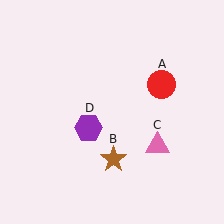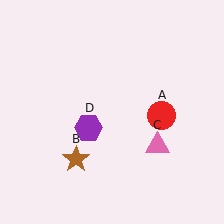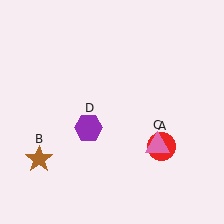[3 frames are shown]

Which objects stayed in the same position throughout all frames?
Pink triangle (object C) and purple hexagon (object D) remained stationary.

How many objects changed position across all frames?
2 objects changed position: red circle (object A), brown star (object B).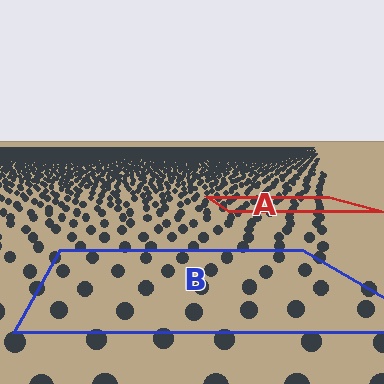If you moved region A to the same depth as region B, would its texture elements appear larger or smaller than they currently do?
They would appear larger. At a closer depth, the same texture elements are projected at a bigger on-screen size.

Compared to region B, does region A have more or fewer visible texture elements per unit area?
Region A has more texture elements per unit area — they are packed more densely because it is farther away.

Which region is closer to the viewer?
Region B is closer. The texture elements there are larger and more spread out.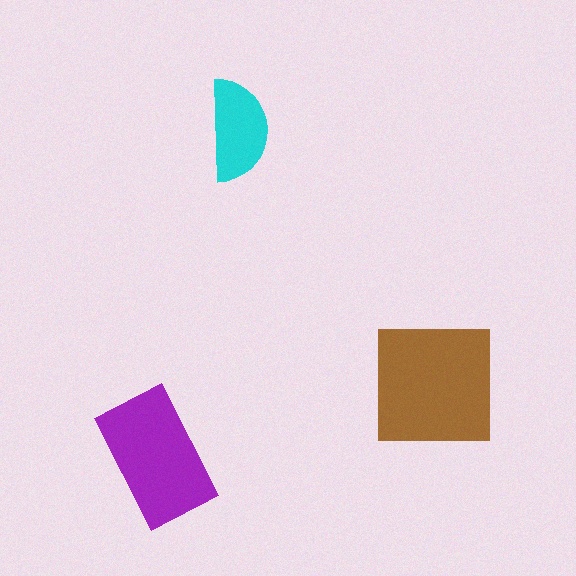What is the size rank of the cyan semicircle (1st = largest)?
3rd.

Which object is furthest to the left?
The purple rectangle is leftmost.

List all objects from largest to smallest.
The brown square, the purple rectangle, the cyan semicircle.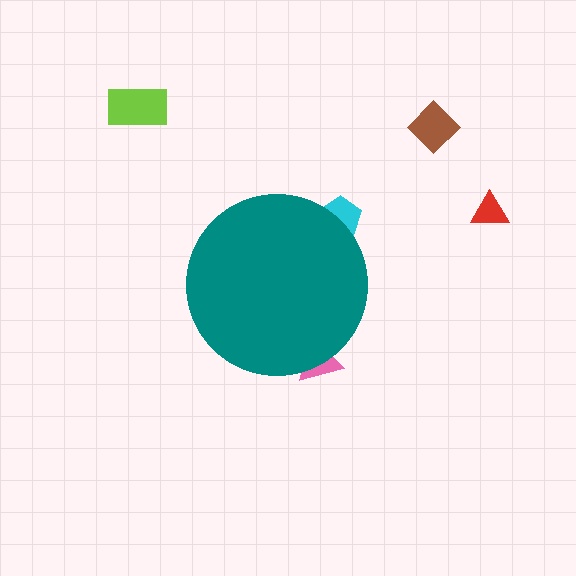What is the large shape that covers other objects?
A teal circle.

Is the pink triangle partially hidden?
Yes, the pink triangle is partially hidden behind the teal circle.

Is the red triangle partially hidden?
No, the red triangle is fully visible.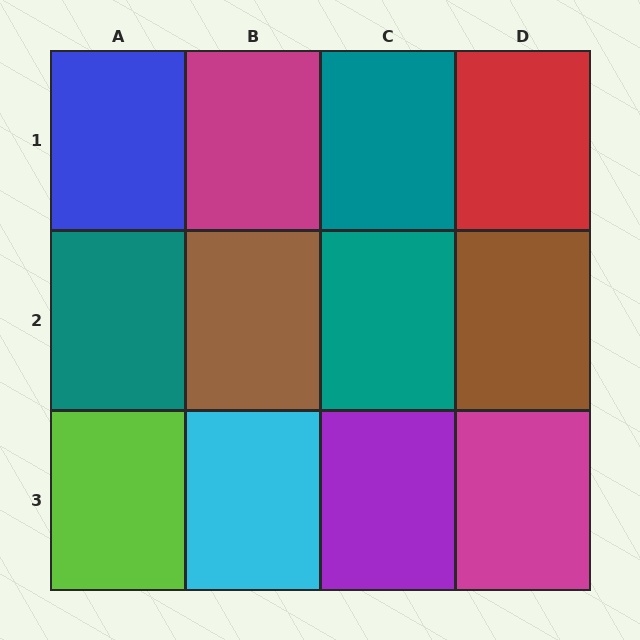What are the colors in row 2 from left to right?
Teal, brown, teal, brown.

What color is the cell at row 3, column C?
Purple.